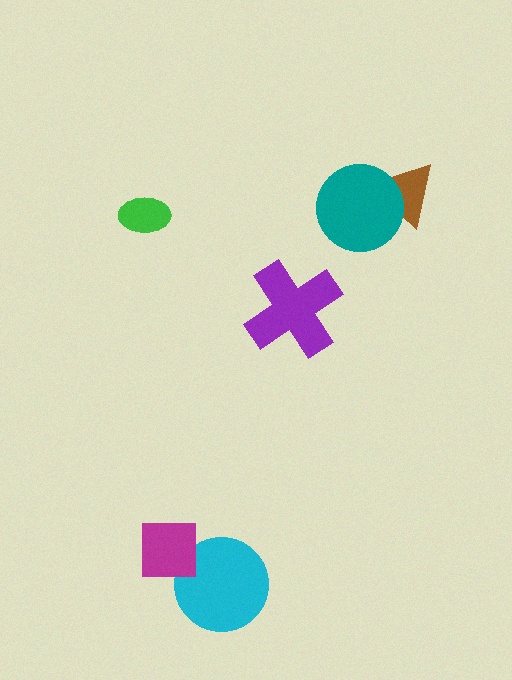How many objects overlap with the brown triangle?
1 object overlaps with the brown triangle.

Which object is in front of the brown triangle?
The teal circle is in front of the brown triangle.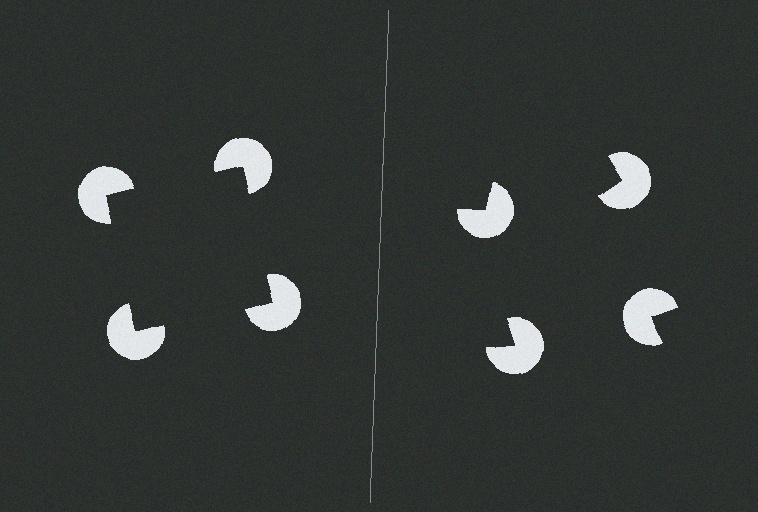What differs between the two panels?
The pac-man discs are positioned identically on both sides; only the wedge orientations differ. On the left they align to a square; on the right they are misaligned.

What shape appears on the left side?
An illusory square.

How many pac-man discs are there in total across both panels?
8 — 4 on each side.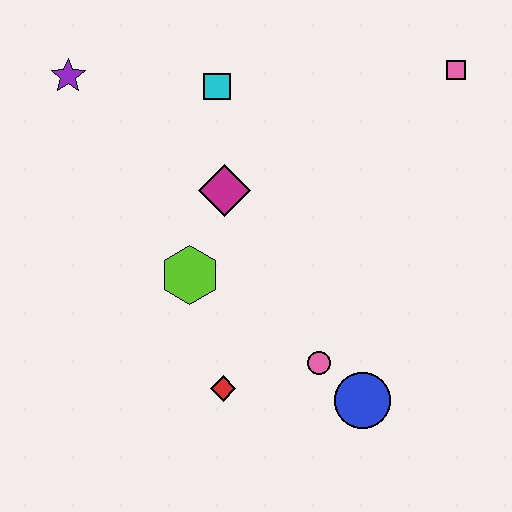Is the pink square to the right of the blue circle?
Yes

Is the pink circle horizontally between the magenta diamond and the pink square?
Yes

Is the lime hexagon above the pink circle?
Yes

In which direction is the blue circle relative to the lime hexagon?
The blue circle is to the right of the lime hexagon.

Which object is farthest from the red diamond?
The pink square is farthest from the red diamond.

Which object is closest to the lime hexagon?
The magenta diamond is closest to the lime hexagon.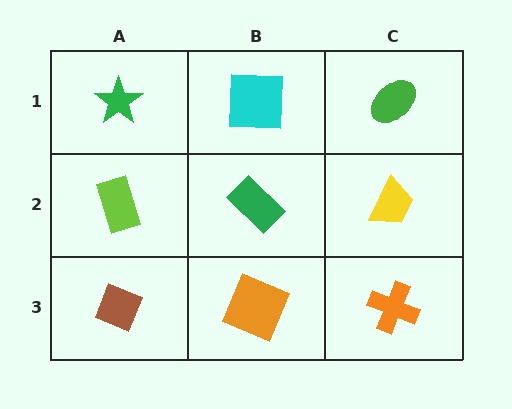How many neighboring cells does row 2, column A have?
3.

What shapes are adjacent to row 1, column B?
A green rectangle (row 2, column B), a green star (row 1, column A), a green ellipse (row 1, column C).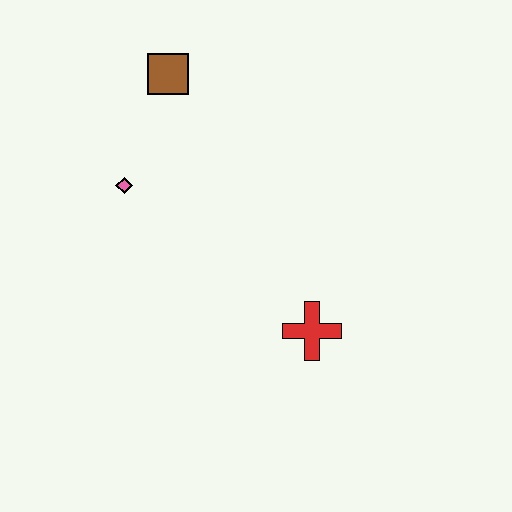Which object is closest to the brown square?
The pink diamond is closest to the brown square.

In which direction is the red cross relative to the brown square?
The red cross is below the brown square.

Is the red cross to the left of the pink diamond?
No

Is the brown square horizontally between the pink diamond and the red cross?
Yes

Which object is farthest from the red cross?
The brown square is farthest from the red cross.